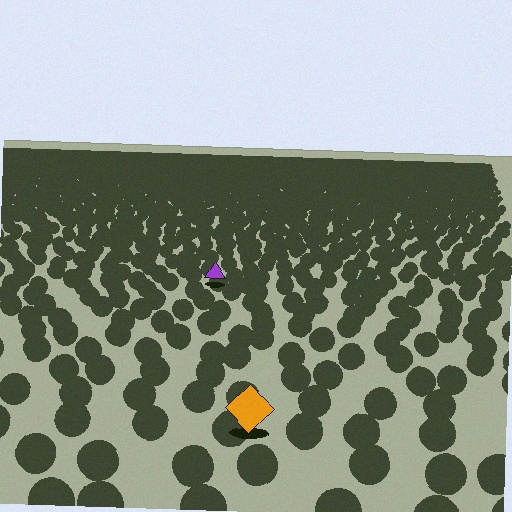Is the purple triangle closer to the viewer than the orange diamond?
No. The orange diamond is closer — you can tell from the texture gradient: the ground texture is coarser near it.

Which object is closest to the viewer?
The orange diamond is closest. The texture marks near it are larger and more spread out.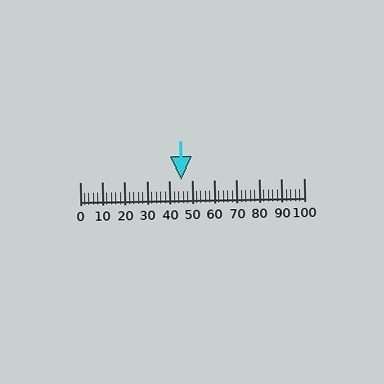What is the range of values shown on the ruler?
The ruler shows values from 0 to 100.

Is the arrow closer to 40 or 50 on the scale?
The arrow is closer to 50.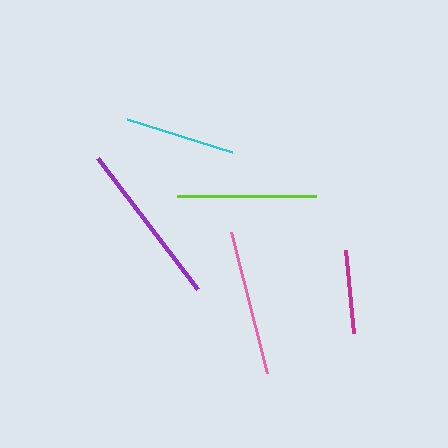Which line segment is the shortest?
The magenta line is the shortest at approximately 83 pixels.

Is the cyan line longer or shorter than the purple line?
The purple line is longer than the cyan line.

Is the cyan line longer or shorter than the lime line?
The lime line is longer than the cyan line.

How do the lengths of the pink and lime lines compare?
The pink and lime lines are approximately the same length.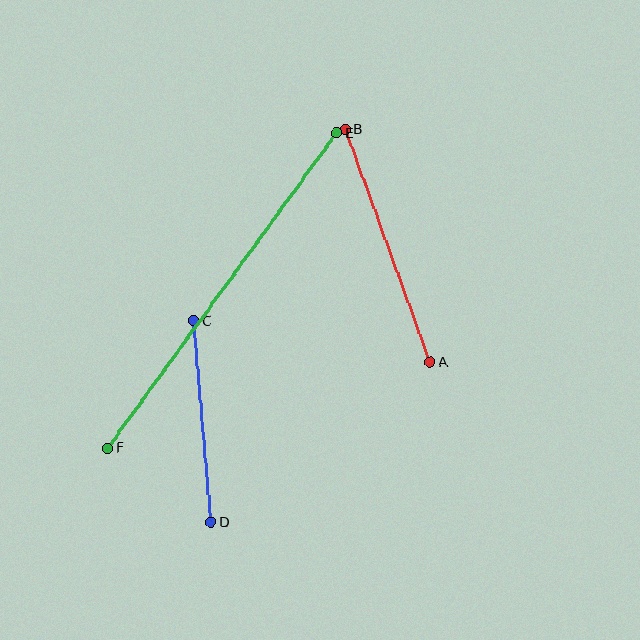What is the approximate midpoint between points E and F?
The midpoint is at approximately (222, 291) pixels.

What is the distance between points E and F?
The distance is approximately 389 pixels.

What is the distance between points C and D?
The distance is approximately 202 pixels.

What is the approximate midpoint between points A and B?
The midpoint is at approximately (388, 246) pixels.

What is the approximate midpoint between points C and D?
The midpoint is at approximately (202, 422) pixels.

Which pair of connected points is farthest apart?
Points E and F are farthest apart.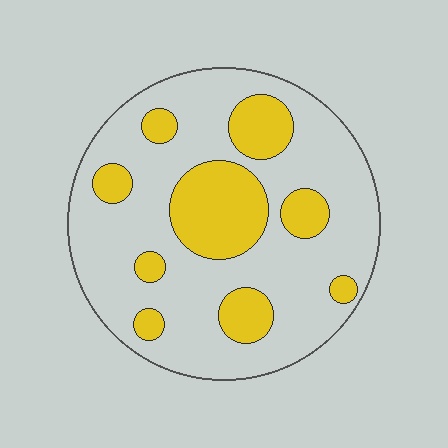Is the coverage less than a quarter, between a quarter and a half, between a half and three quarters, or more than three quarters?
Between a quarter and a half.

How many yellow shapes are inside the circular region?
9.